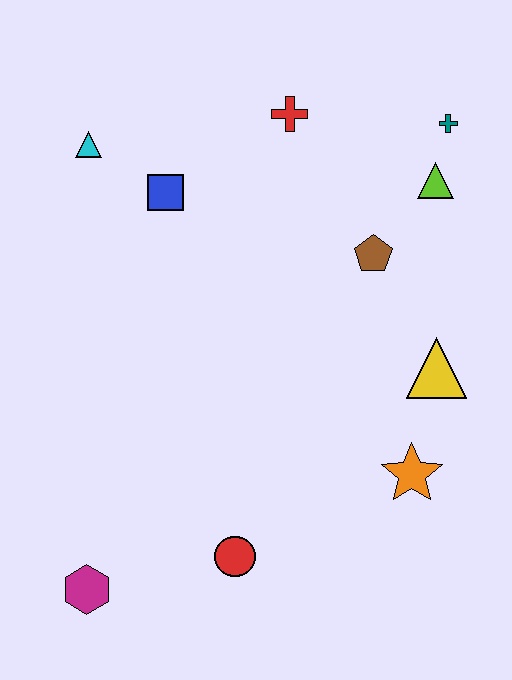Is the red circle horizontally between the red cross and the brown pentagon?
No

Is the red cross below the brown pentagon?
No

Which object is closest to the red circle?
The magenta hexagon is closest to the red circle.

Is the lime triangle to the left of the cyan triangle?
No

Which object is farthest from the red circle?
The teal cross is farthest from the red circle.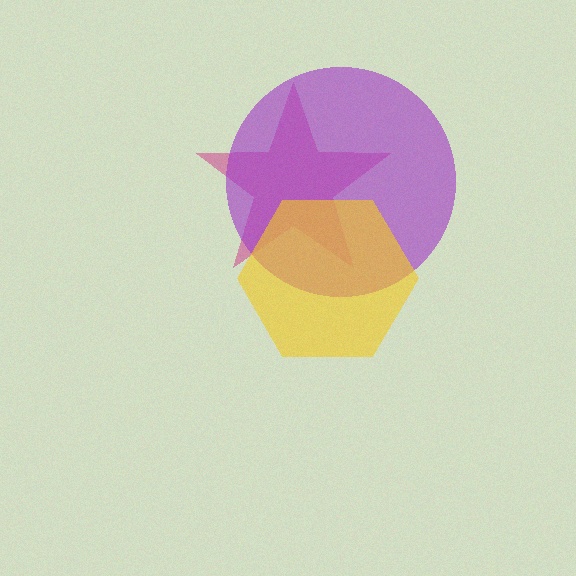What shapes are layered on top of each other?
The layered shapes are: a magenta star, a purple circle, a yellow hexagon.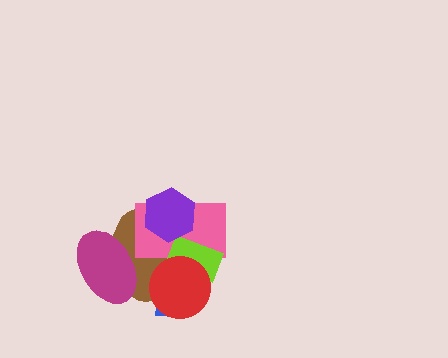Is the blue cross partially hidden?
Yes, it is partially covered by another shape.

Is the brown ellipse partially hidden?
Yes, it is partially covered by another shape.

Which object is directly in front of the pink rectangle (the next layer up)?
The lime rectangle is directly in front of the pink rectangle.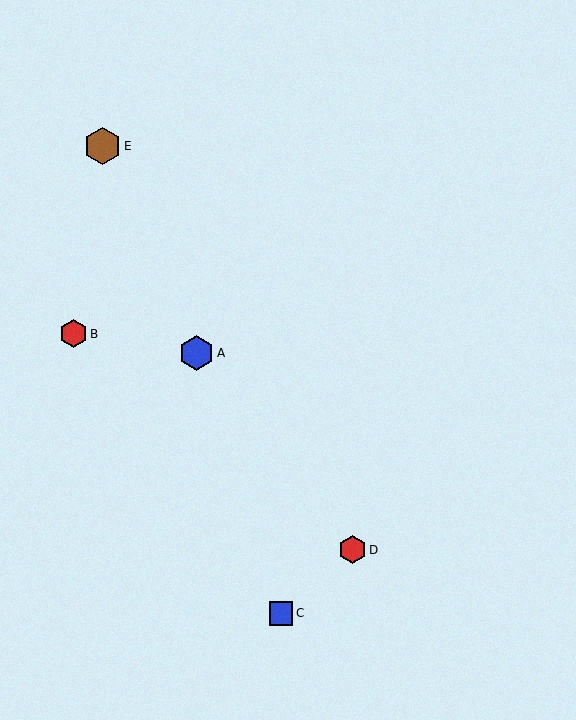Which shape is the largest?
The brown hexagon (labeled E) is the largest.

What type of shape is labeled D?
Shape D is a red hexagon.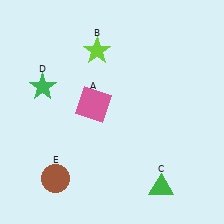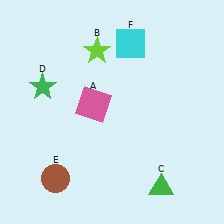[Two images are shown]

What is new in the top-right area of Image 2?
A cyan square (F) was added in the top-right area of Image 2.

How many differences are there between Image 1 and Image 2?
There is 1 difference between the two images.